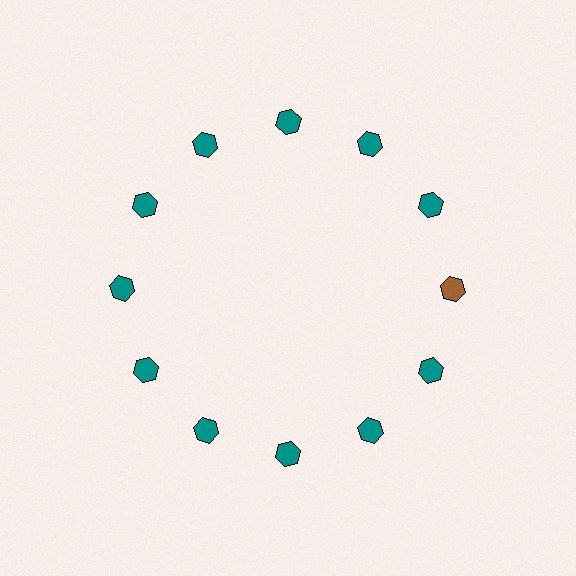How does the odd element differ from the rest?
It has a different color: brown instead of teal.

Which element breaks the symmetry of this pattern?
The brown hexagon at roughly the 3 o'clock position breaks the symmetry. All other shapes are teal hexagons.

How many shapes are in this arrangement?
There are 12 shapes arranged in a ring pattern.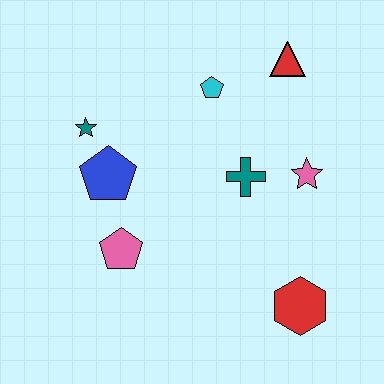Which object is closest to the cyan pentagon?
The red triangle is closest to the cyan pentagon.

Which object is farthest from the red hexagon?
The teal star is farthest from the red hexagon.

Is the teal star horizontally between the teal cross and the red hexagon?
No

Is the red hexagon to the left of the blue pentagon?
No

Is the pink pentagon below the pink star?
Yes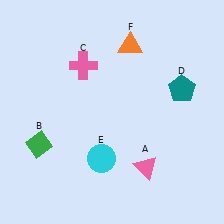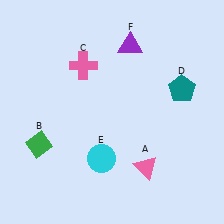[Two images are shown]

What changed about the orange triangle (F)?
In Image 1, F is orange. In Image 2, it changed to purple.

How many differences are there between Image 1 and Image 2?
There is 1 difference between the two images.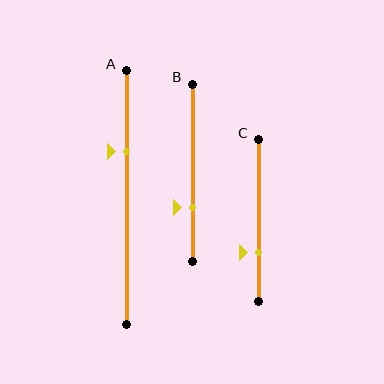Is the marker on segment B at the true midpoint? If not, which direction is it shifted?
No, the marker on segment B is shifted downward by about 20% of the segment length.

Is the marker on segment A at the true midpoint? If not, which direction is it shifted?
No, the marker on segment A is shifted upward by about 18% of the segment length.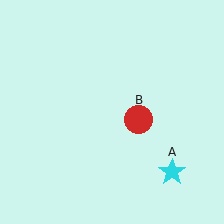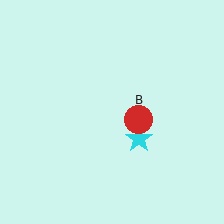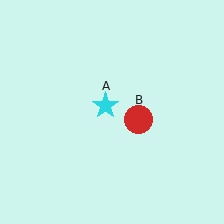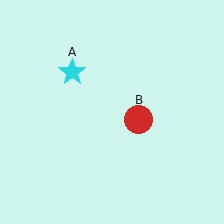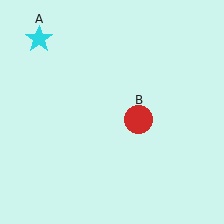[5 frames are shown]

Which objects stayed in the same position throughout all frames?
Red circle (object B) remained stationary.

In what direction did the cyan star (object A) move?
The cyan star (object A) moved up and to the left.